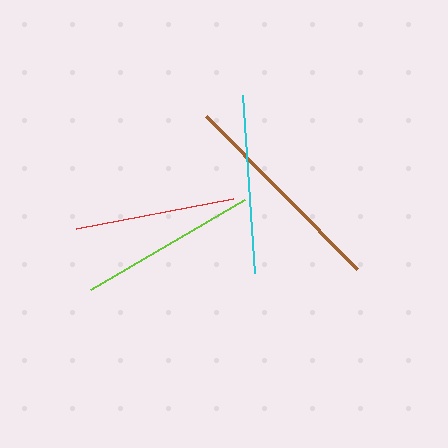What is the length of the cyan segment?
The cyan segment is approximately 179 pixels long.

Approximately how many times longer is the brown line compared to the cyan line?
The brown line is approximately 1.2 times the length of the cyan line.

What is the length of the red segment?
The red segment is approximately 159 pixels long.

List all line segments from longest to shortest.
From longest to shortest: brown, cyan, lime, red.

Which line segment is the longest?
The brown line is the longest at approximately 215 pixels.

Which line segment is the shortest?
The red line is the shortest at approximately 159 pixels.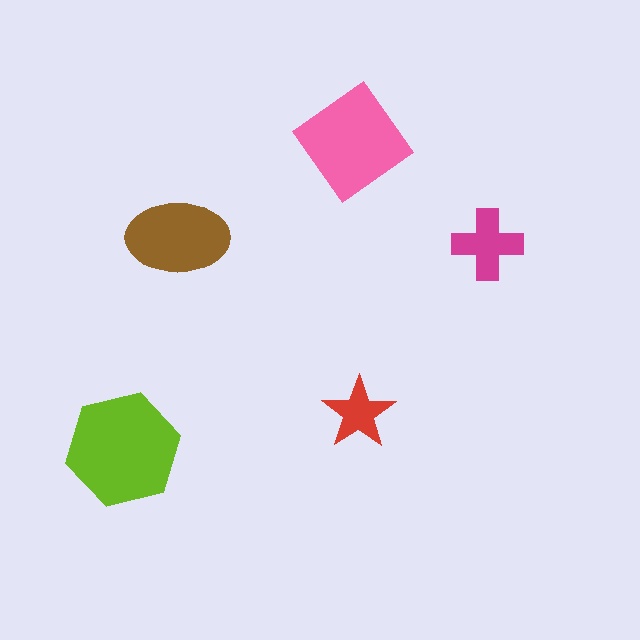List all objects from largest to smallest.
The lime hexagon, the pink diamond, the brown ellipse, the magenta cross, the red star.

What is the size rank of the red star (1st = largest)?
5th.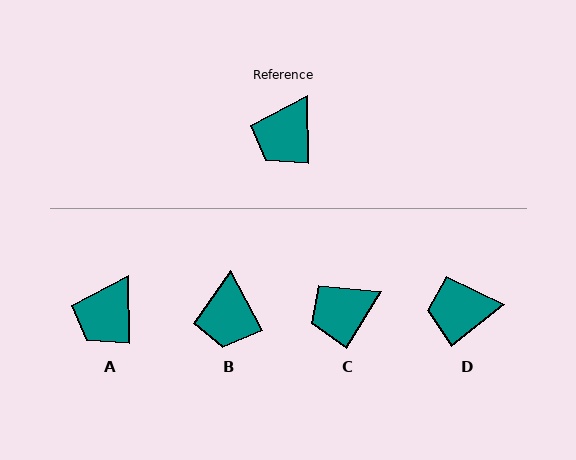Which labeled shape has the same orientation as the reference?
A.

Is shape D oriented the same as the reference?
No, it is off by about 52 degrees.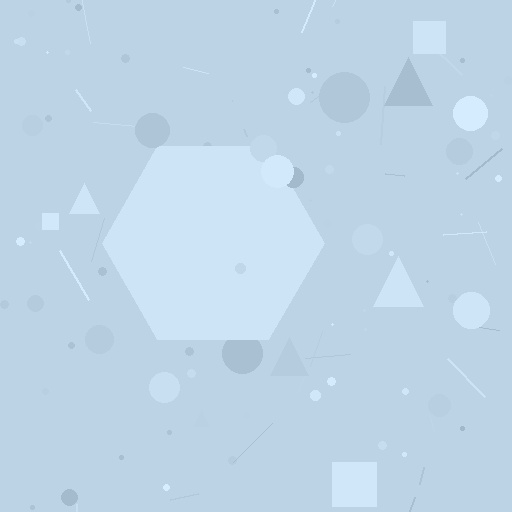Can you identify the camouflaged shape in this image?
The camouflaged shape is a hexagon.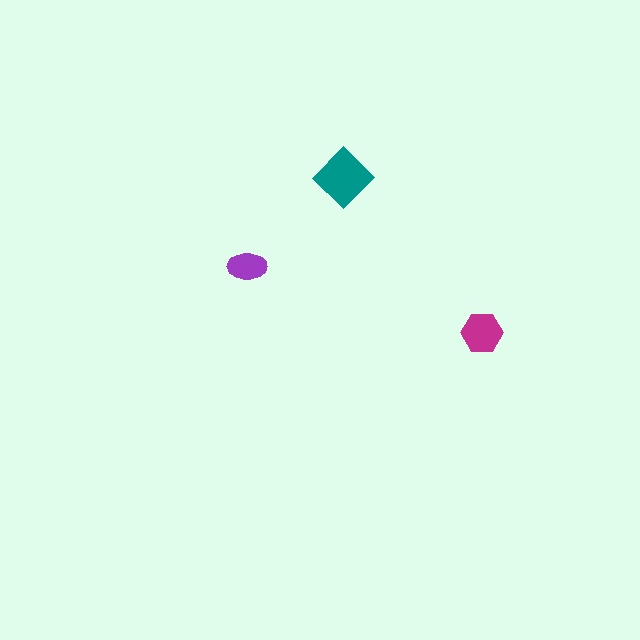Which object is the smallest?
The purple ellipse.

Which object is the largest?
The teal diamond.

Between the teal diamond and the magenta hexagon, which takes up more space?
The teal diamond.